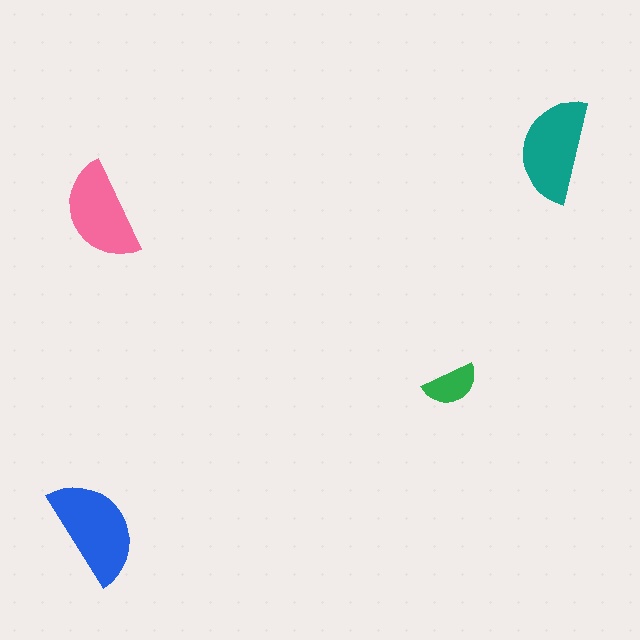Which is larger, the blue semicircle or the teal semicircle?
The blue one.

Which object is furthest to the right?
The teal semicircle is rightmost.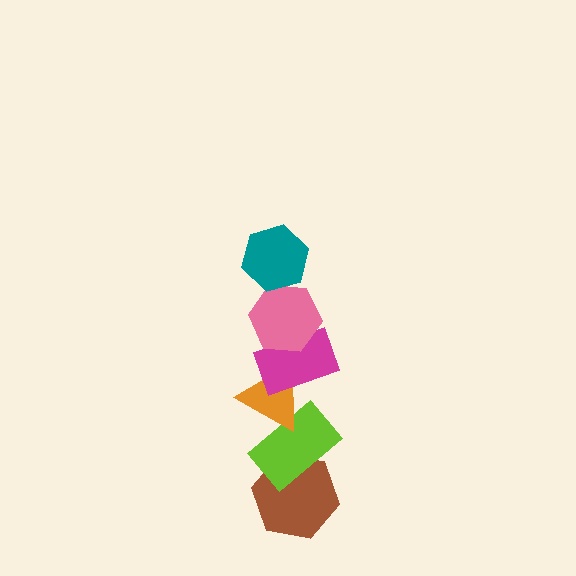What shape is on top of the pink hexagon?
The teal hexagon is on top of the pink hexagon.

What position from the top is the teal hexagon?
The teal hexagon is 1st from the top.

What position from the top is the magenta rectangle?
The magenta rectangle is 3rd from the top.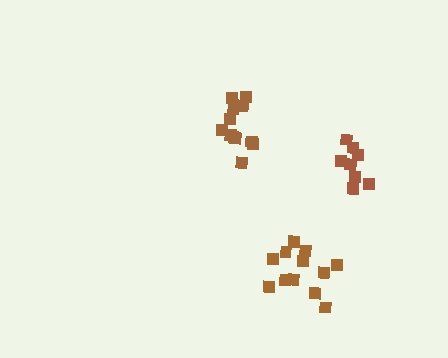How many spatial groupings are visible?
There are 3 spatial groupings.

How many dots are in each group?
Group 1: 12 dots, Group 2: 12 dots, Group 3: 9 dots (33 total).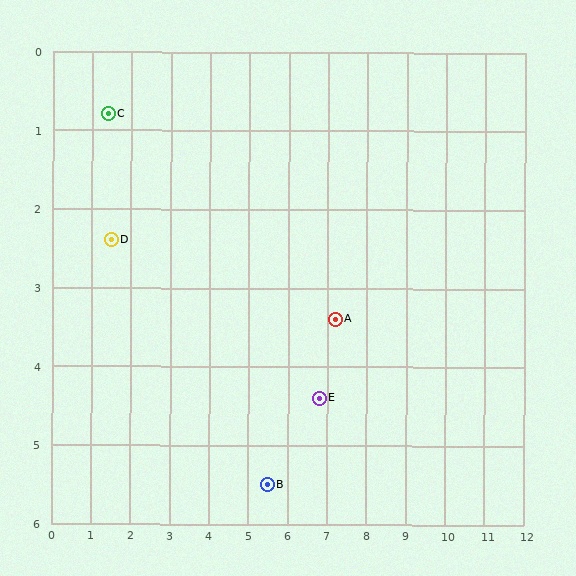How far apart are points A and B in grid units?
Points A and B are about 2.7 grid units apart.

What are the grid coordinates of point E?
Point E is at approximately (6.8, 4.4).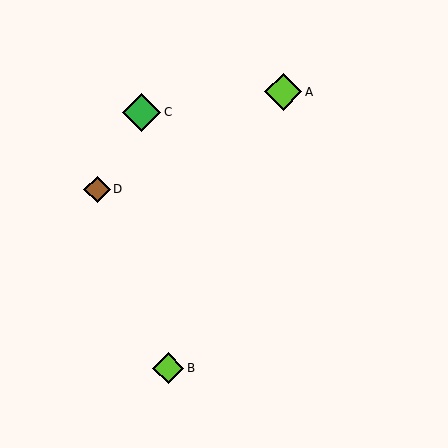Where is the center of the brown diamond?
The center of the brown diamond is at (97, 189).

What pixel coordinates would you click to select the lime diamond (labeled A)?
Click at (283, 92) to select the lime diamond A.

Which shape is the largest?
The green diamond (labeled C) is the largest.